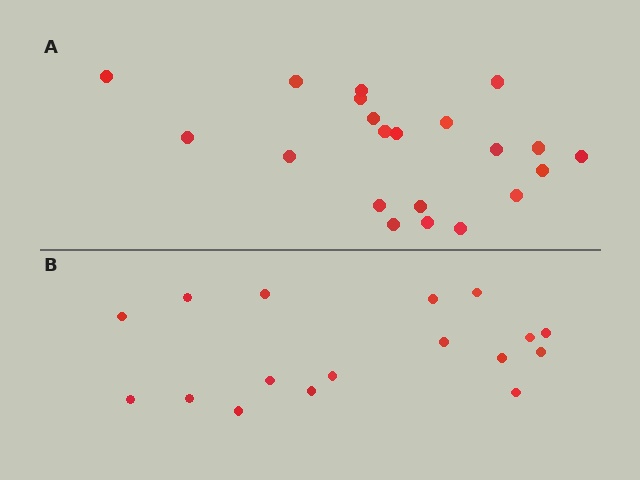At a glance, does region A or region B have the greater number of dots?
Region A (the top region) has more dots.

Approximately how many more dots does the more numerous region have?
Region A has about 4 more dots than region B.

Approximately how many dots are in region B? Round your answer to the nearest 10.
About 20 dots. (The exact count is 17, which rounds to 20.)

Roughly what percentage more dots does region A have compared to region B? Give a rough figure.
About 25% more.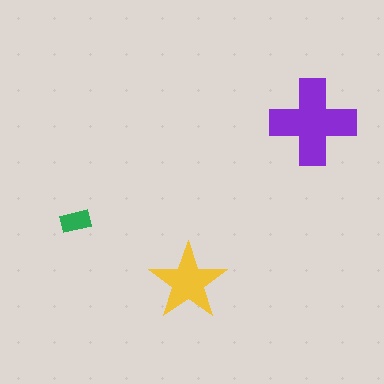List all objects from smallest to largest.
The green rectangle, the yellow star, the purple cross.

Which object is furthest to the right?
The purple cross is rightmost.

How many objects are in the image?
There are 3 objects in the image.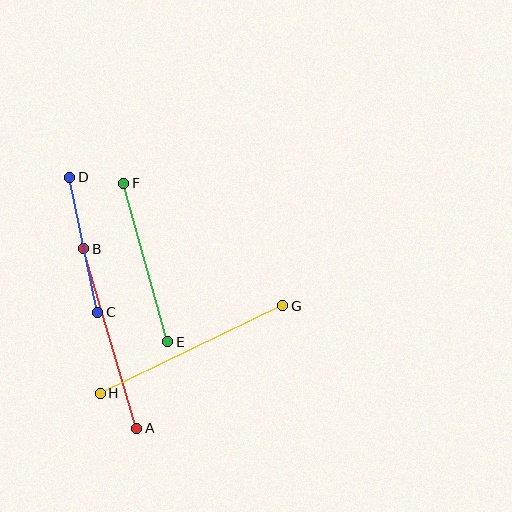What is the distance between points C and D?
The distance is approximately 138 pixels.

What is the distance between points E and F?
The distance is approximately 164 pixels.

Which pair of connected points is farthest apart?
Points G and H are farthest apart.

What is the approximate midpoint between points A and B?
The midpoint is at approximately (110, 338) pixels.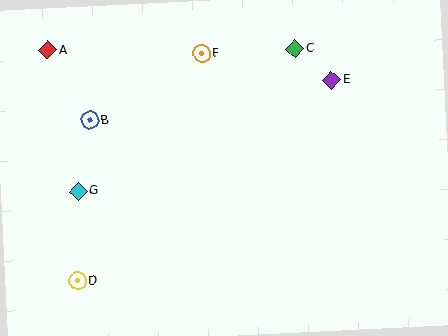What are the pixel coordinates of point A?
Point A is at (48, 50).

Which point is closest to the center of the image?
Point F at (202, 54) is closest to the center.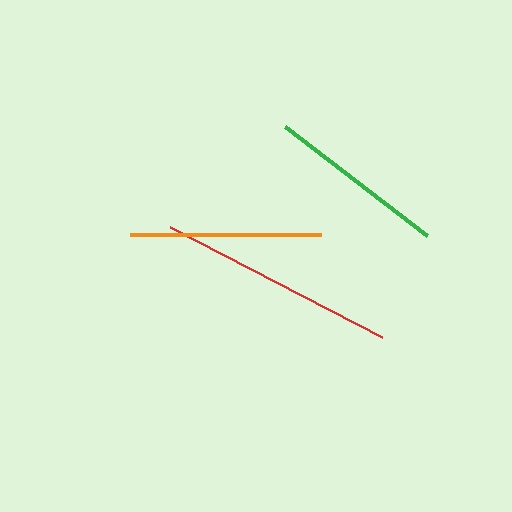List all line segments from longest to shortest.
From longest to shortest: red, orange, green.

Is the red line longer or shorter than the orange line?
The red line is longer than the orange line.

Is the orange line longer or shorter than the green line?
The orange line is longer than the green line.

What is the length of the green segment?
The green segment is approximately 180 pixels long.